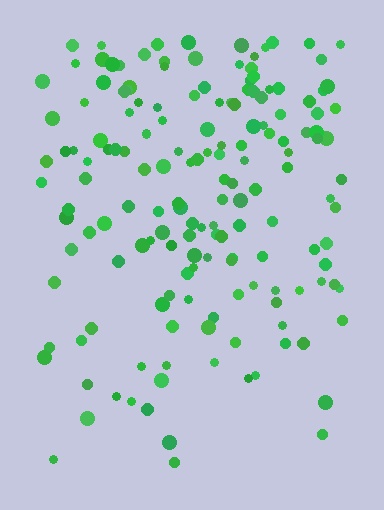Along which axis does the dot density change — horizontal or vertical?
Vertical.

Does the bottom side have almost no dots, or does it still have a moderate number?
Still a moderate number, just noticeably fewer than the top.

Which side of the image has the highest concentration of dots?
The top.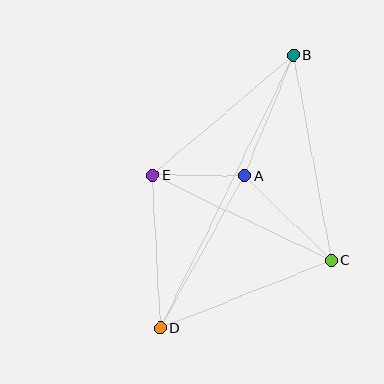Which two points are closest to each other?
Points A and E are closest to each other.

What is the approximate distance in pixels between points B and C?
The distance between B and C is approximately 209 pixels.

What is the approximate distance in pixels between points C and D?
The distance between C and D is approximately 184 pixels.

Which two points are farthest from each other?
Points B and D are farthest from each other.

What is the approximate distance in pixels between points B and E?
The distance between B and E is approximately 185 pixels.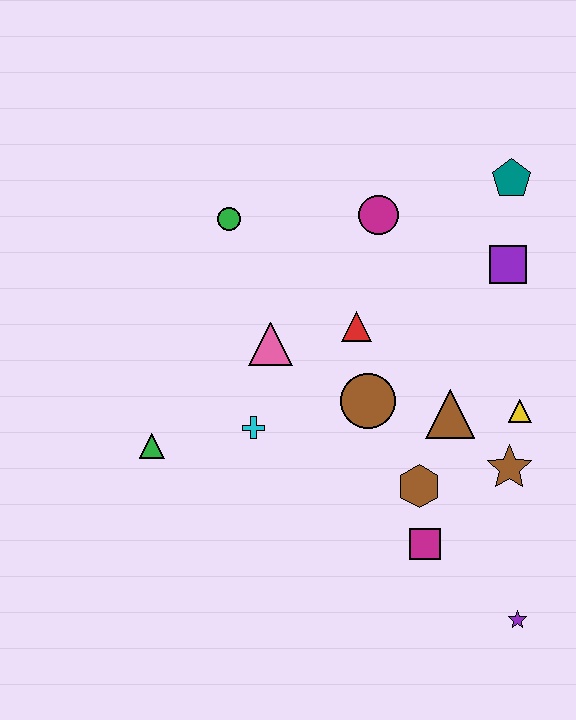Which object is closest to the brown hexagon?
The magenta square is closest to the brown hexagon.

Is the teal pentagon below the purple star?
No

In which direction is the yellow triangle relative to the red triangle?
The yellow triangle is to the right of the red triangle.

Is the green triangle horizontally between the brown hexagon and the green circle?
No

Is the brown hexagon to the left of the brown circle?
No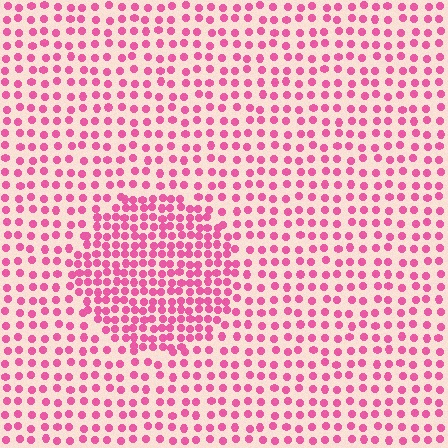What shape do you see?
I see a circle.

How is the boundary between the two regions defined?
The boundary is defined by a change in element density (approximately 1.9x ratio). All elements are the same color, size, and shape.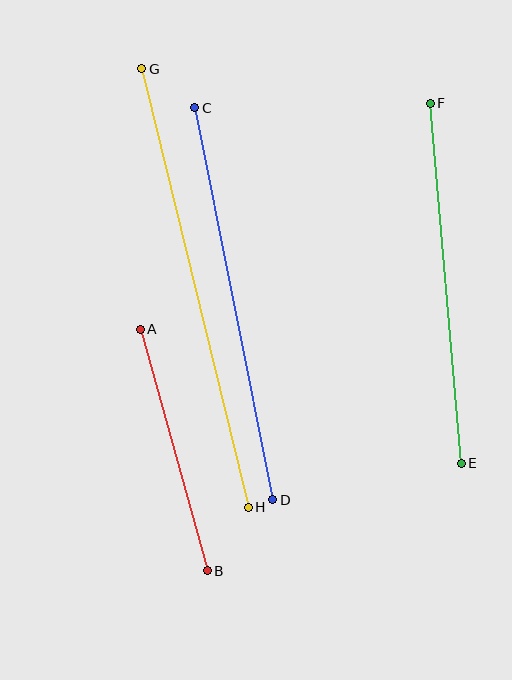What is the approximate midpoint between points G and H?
The midpoint is at approximately (195, 288) pixels.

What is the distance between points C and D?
The distance is approximately 399 pixels.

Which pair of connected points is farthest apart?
Points G and H are farthest apart.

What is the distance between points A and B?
The distance is approximately 250 pixels.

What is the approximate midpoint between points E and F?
The midpoint is at approximately (446, 283) pixels.